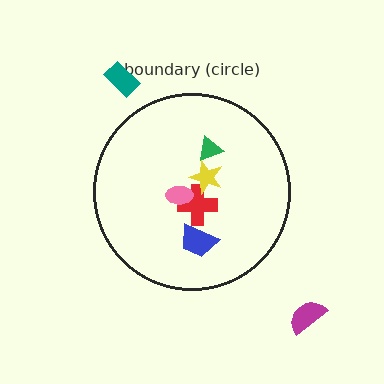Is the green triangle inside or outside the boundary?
Inside.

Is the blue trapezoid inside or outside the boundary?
Inside.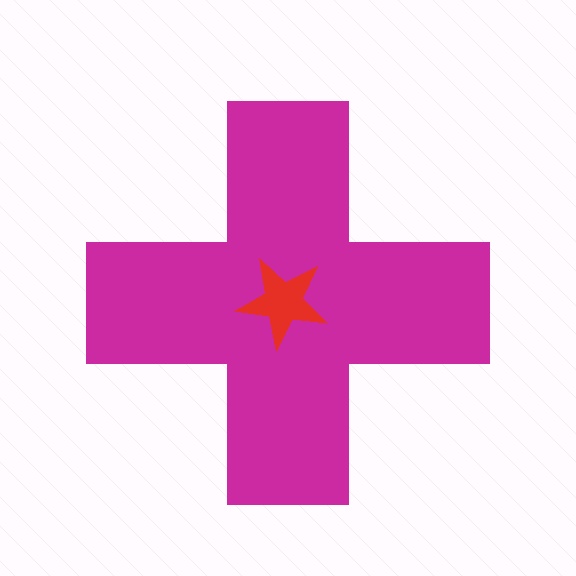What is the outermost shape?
The magenta cross.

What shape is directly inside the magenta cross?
The red star.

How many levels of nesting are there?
2.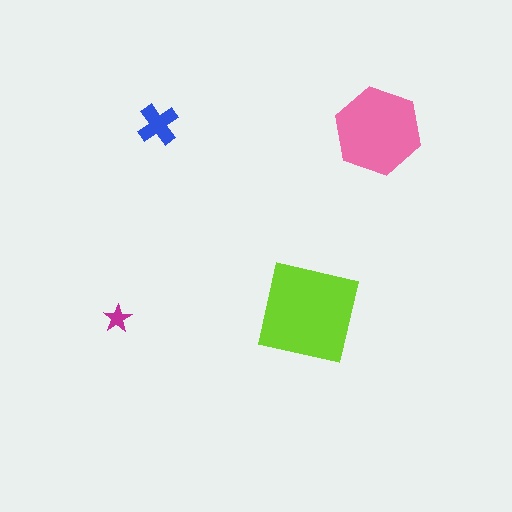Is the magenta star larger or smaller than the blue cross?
Smaller.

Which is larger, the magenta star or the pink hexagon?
The pink hexagon.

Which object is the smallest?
The magenta star.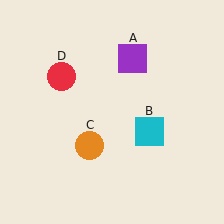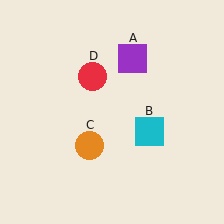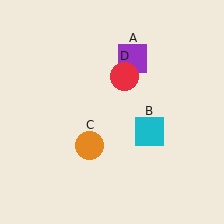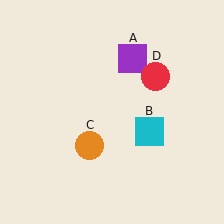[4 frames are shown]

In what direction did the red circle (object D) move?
The red circle (object D) moved right.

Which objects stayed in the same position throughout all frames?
Purple square (object A) and cyan square (object B) and orange circle (object C) remained stationary.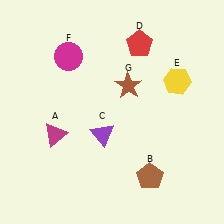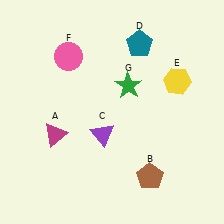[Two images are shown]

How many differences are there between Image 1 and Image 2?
There are 3 differences between the two images.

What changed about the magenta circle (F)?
In Image 1, F is magenta. In Image 2, it changed to pink.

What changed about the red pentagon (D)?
In Image 1, D is red. In Image 2, it changed to teal.